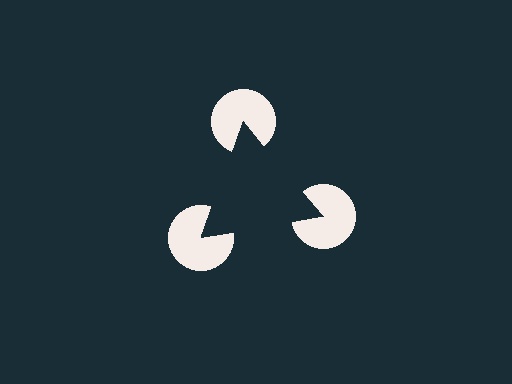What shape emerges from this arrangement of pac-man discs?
An illusory triangle — its edges are inferred from the aligned wedge cuts in the pac-man discs, not physically drawn.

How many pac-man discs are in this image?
There are 3 — one at each vertex of the illusory triangle.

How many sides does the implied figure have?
3 sides.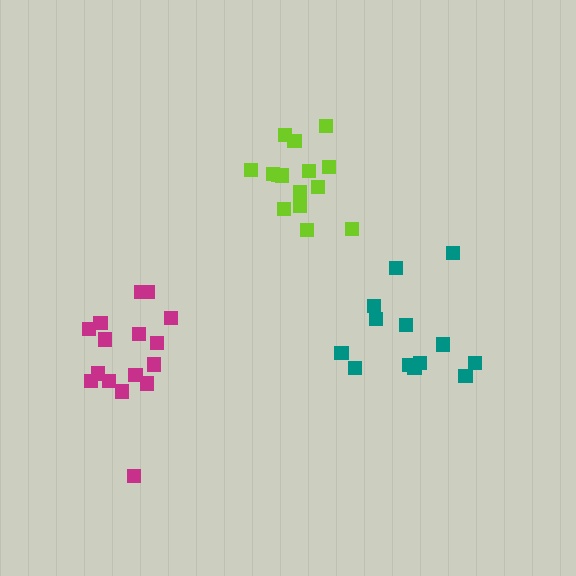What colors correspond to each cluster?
The clusters are colored: lime, magenta, teal.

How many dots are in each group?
Group 1: 15 dots, Group 2: 16 dots, Group 3: 13 dots (44 total).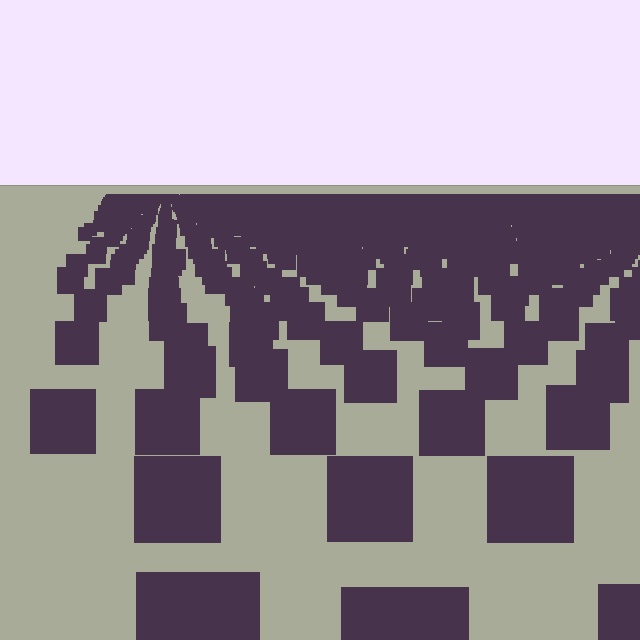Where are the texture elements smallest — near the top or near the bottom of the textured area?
Near the top.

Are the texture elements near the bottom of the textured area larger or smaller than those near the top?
Larger. Near the bottom, elements are closer to the viewer and appear at a bigger on-screen size.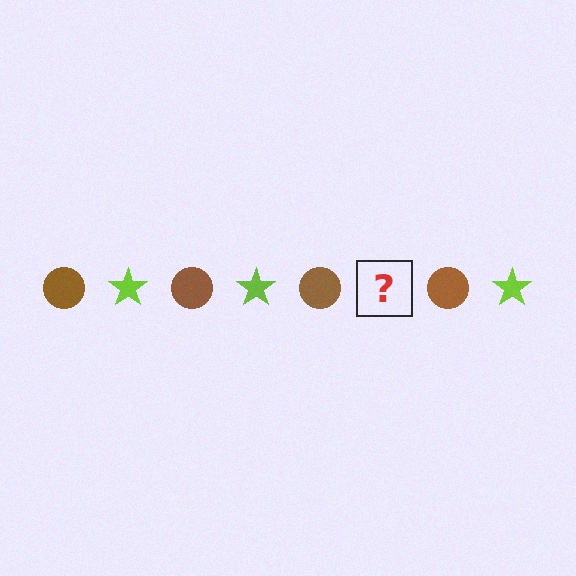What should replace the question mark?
The question mark should be replaced with a lime star.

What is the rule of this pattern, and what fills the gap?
The rule is that the pattern alternates between brown circle and lime star. The gap should be filled with a lime star.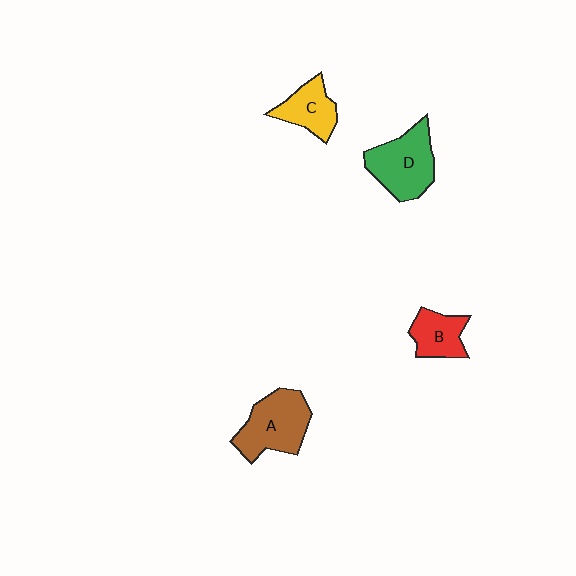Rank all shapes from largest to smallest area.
From largest to smallest: D (green), A (brown), C (yellow), B (red).